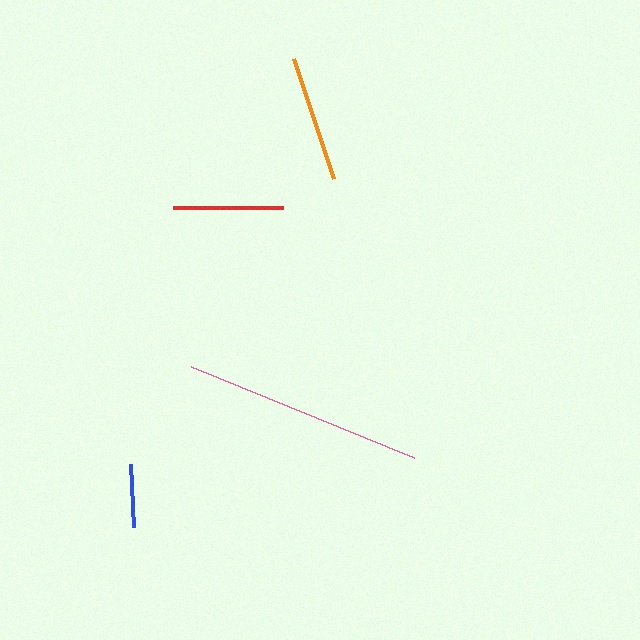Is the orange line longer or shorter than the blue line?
The orange line is longer than the blue line.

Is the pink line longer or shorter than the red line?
The pink line is longer than the red line.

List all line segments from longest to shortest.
From longest to shortest: pink, orange, red, blue.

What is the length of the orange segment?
The orange segment is approximately 126 pixels long.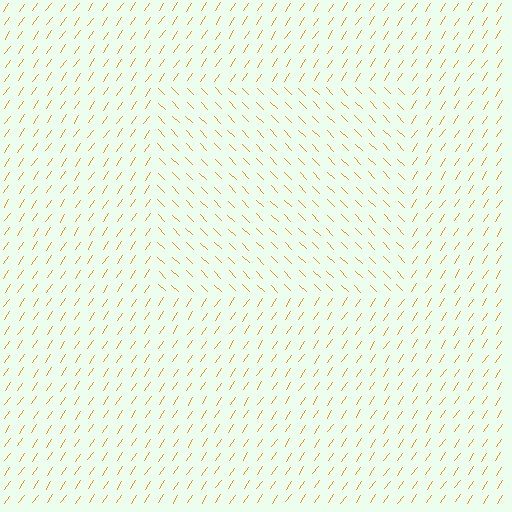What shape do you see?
I see a rectangle.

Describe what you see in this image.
The image is filled with small orange line segments. A rectangle region in the image has lines oriented differently from the surrounding lines, creating a visible texture boundary.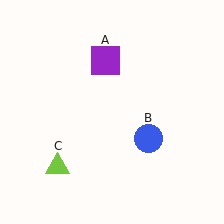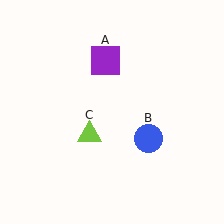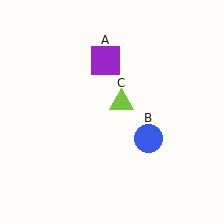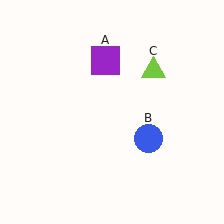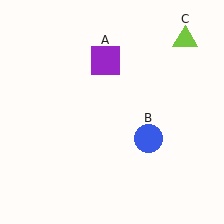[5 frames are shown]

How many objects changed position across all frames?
1 object changed position: lime triangle (object C).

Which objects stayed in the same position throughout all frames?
Purple square (object A) and blue circle (object B) remained stationary.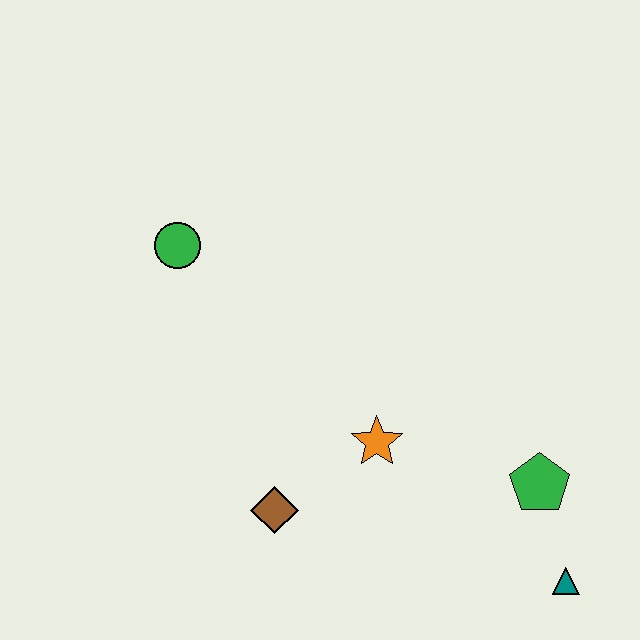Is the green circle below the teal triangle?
No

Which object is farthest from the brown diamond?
The teal triangle is farthest from the brown diamond.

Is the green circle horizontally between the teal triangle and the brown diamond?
No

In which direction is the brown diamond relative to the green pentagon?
The brown diamond is to the left of the green pentagon.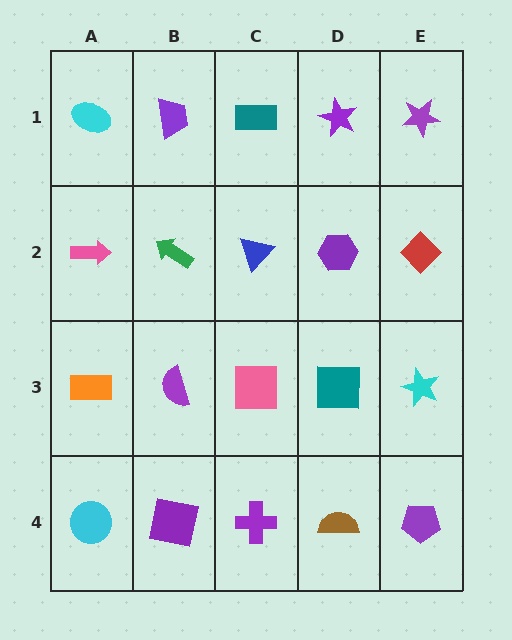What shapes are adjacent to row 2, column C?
A teal rectangle (row 1, column C), a pink square (row 3, column C), a green arrow (row 2, column B), a purple hexagon (row 2, column D).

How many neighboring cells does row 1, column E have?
2.